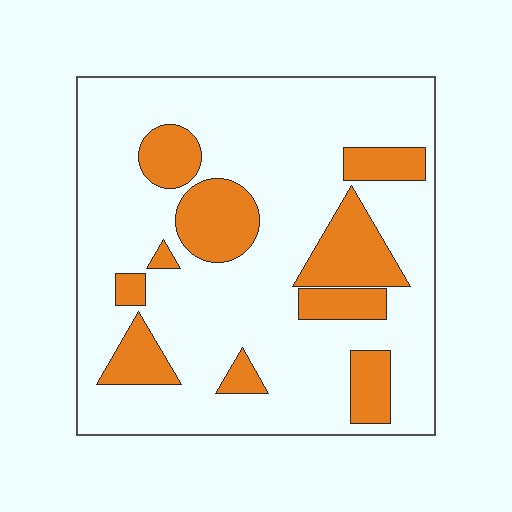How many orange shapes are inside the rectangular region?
10.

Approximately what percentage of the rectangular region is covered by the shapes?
Approximately 25%.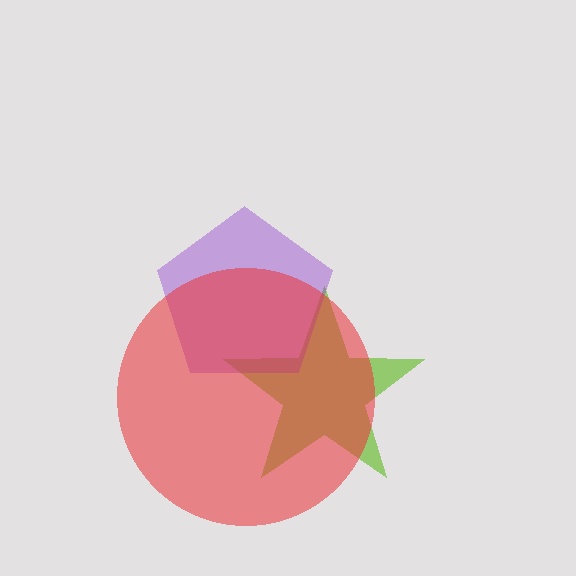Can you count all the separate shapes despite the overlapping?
Yes, there are 3 separate shapes.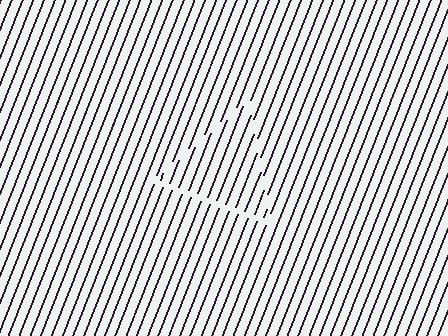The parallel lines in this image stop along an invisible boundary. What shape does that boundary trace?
An illusory triangle. The interior of the shape contains the same grating, shifted by half a period — the contour is defined by the phase discontinuity where line-ends from the inner and outer gratings abut.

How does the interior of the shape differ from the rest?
The interior of the shape contains the same grating, shifted by half a period — the contour is defined by the phase discontinuity where line-ends from the inner and outer gratings abut.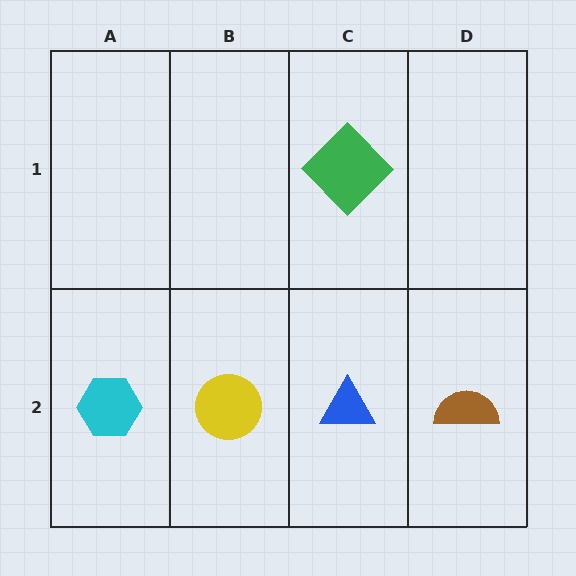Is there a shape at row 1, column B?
No, that cell is empty.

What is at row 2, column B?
A yellow circle.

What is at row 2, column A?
A cyan hexagon.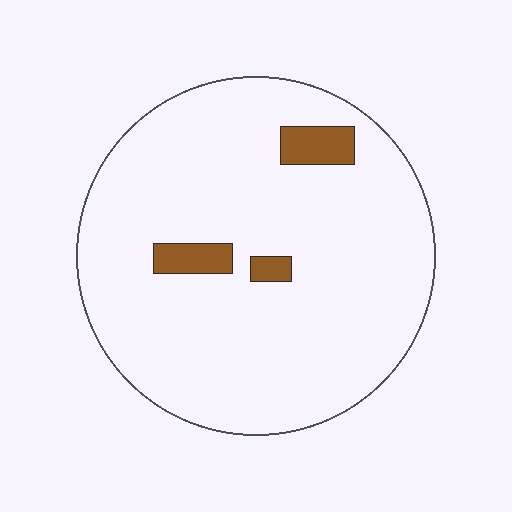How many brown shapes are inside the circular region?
3.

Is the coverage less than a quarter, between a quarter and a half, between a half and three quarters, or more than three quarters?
Less than a quarter.